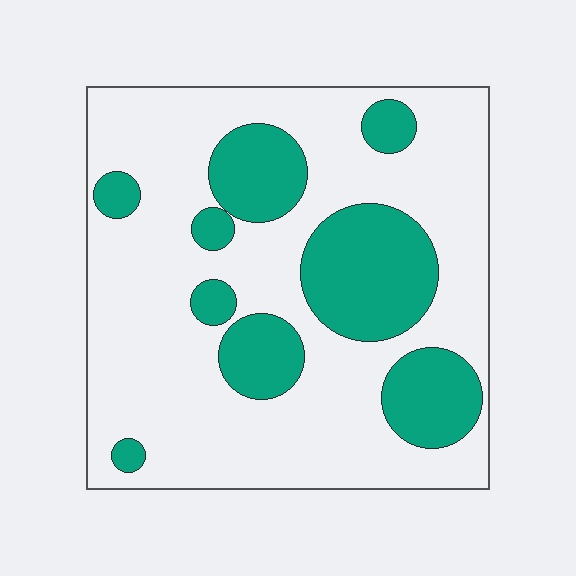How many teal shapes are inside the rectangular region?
9.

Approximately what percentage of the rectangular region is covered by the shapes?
Approximately 30%.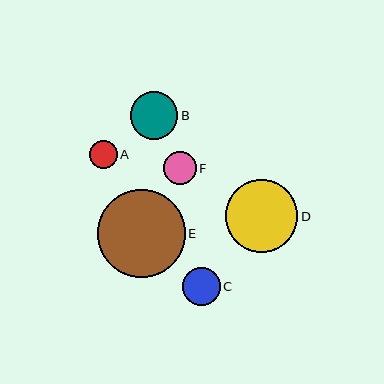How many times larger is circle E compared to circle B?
Circle E is approximately 1.8 times the size of circle B.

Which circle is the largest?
Circle E is the largest with a size of approximately 88 pixels.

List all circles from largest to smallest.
From largest to smallest: E, D, B, C, F, A.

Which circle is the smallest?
Circle A is the smallest with a size of approximately 28 pixels.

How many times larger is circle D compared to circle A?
Circle D is approximately 2.6 times the size of circle A.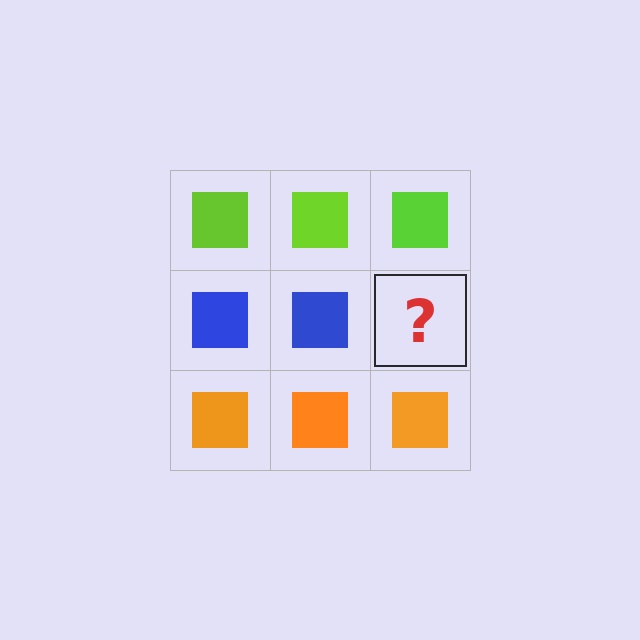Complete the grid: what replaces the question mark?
The question mark should be replaced with a blue square.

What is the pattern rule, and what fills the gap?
The rule is that each row has a consistent color. The gap should be filled with a blue square.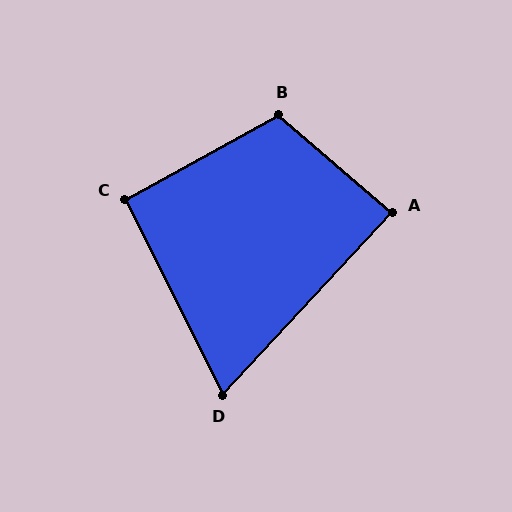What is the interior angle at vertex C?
Approximately 92 degrees (approximately right).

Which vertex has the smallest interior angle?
D, at approximately 70 degrees.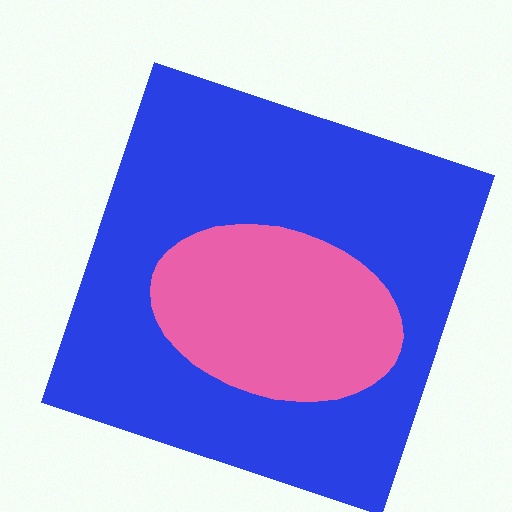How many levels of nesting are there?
2.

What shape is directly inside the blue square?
The pink ellipse.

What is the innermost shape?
The pink ellipse.